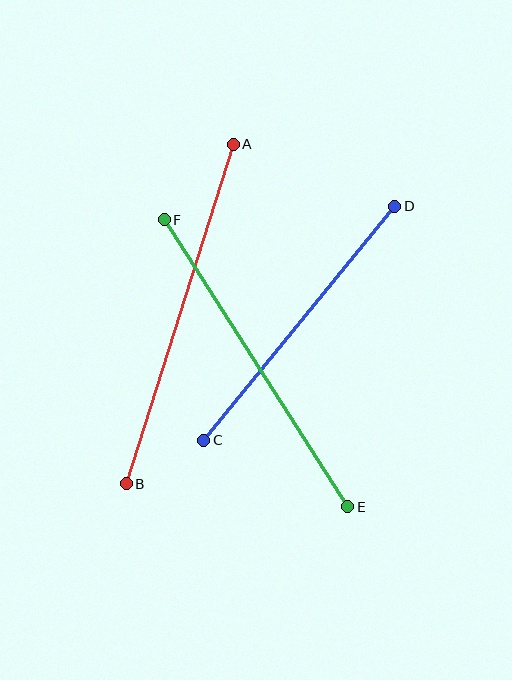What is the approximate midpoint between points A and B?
The midpoint is at approximately (180, 314) pixels.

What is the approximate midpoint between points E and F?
The midpoint is at approximately (256, 363) pixels.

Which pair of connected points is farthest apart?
Points A and B are farthest apart.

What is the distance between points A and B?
The distance is approximately 356 pixels.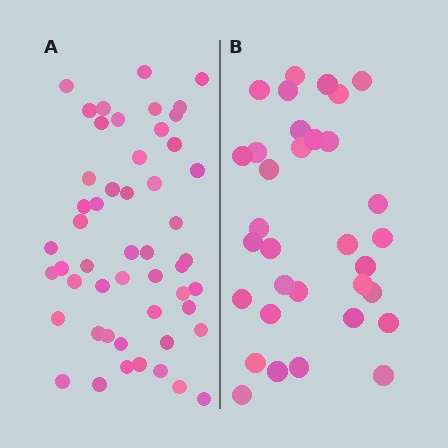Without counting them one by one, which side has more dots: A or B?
Region A (the left region) has more dots.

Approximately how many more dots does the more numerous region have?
Region A has approximately 20 more dots than region B.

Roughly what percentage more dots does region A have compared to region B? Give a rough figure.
About 55% more.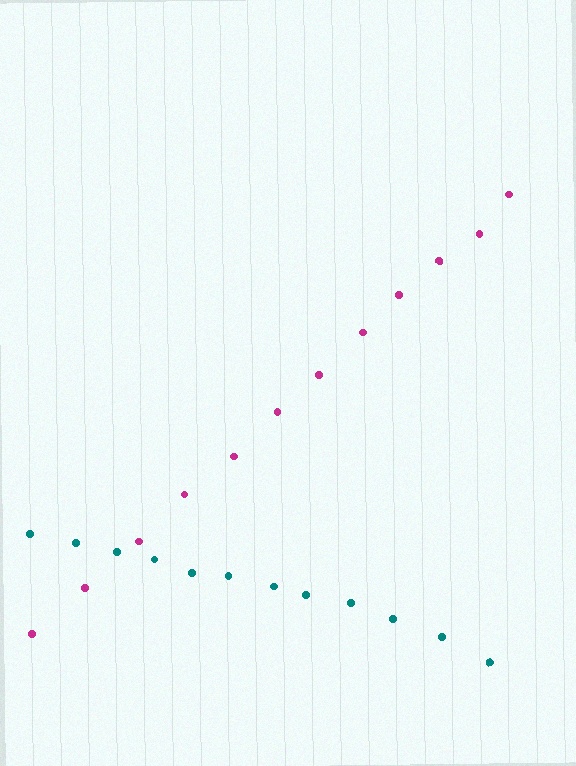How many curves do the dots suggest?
There are 2 distinct paths.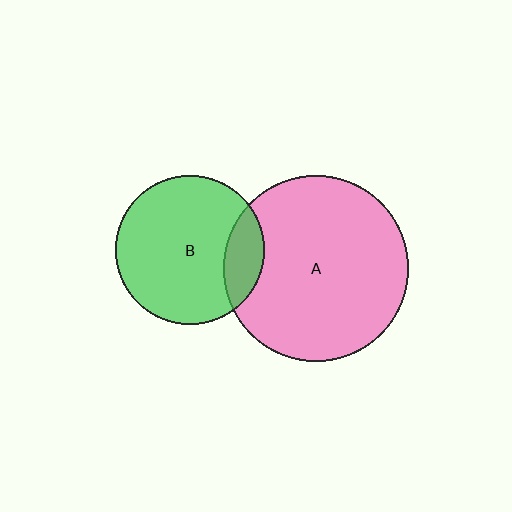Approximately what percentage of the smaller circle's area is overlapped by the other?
Approximately 15%.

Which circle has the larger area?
Circle A (pink).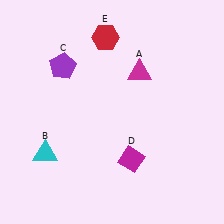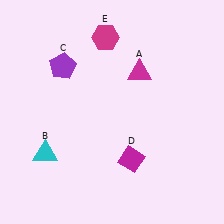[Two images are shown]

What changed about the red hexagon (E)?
In Image 1, E is red. In Image 2, it changed to magenta.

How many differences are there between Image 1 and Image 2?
There is 1 difference between the two images.